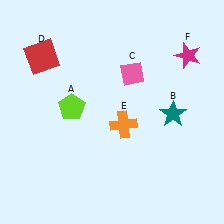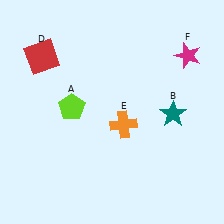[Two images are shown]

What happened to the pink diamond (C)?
The pink diamond (C) was removed in Image 2. It was in the top-right area of Image 1.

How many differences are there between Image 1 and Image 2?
There is 1 difference between the two images.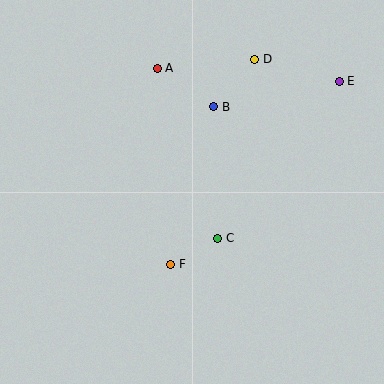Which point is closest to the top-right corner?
Point E is closest to the top-right corner.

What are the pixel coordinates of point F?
Point F is at (171, 264).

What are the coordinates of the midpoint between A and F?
The midpoint between A and F is at (164, 166).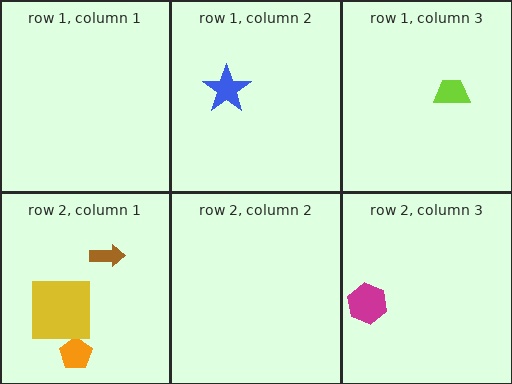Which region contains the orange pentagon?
The row 2, column 1 region.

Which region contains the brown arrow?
The row 2, column 1 region.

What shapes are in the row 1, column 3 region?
The lime trapezoid.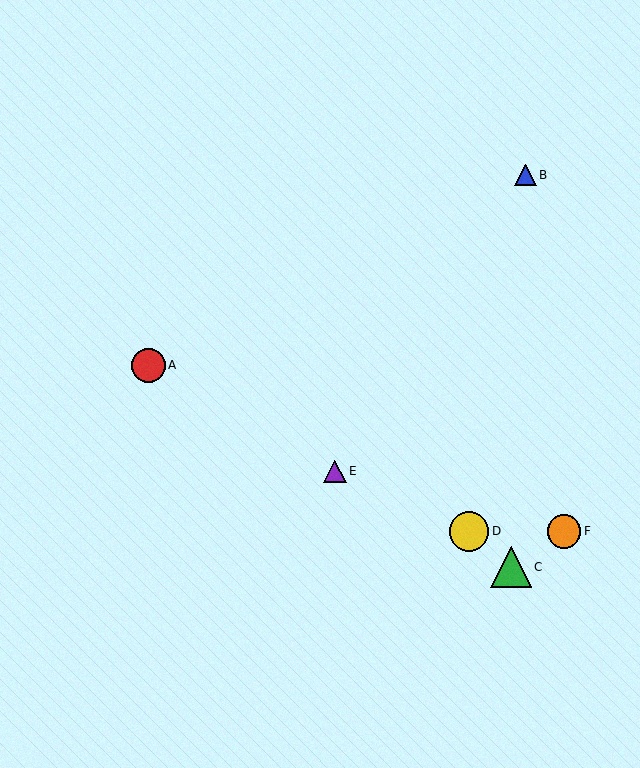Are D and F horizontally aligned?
Yes, both are at y≈531.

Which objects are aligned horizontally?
Objects D, F are aligned horizontally.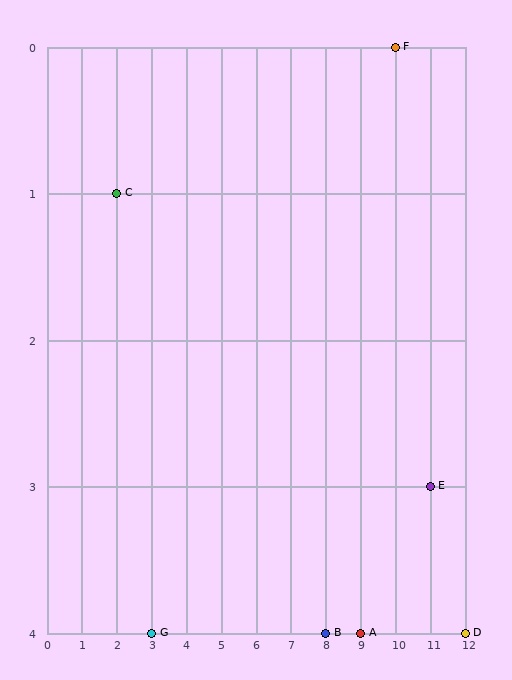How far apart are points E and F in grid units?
Points E and F are 1 column and 3 rows apart (about 3.2 grid units diagonally).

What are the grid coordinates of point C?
Point C is at grid coordinates (2, 1).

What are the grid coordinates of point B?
Point B is at grid coordinates (8, 4).